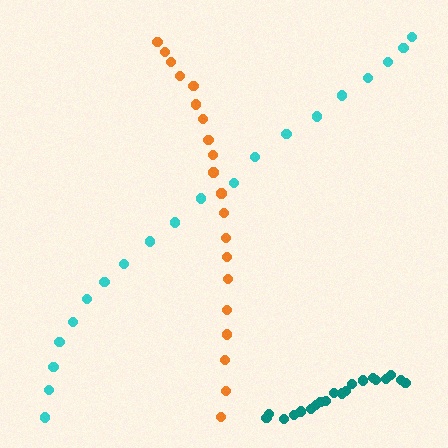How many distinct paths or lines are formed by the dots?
There are 3 distinct paths.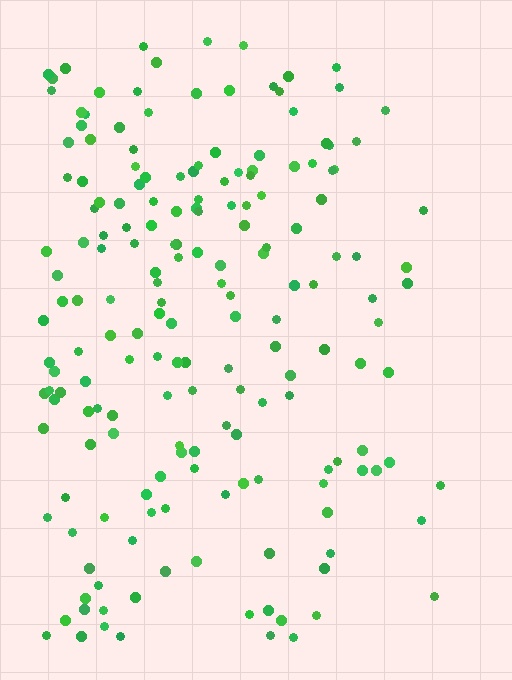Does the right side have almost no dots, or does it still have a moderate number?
Still a moderate number, just noticeably fewer than the left.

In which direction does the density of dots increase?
From right to left, with the left side densest.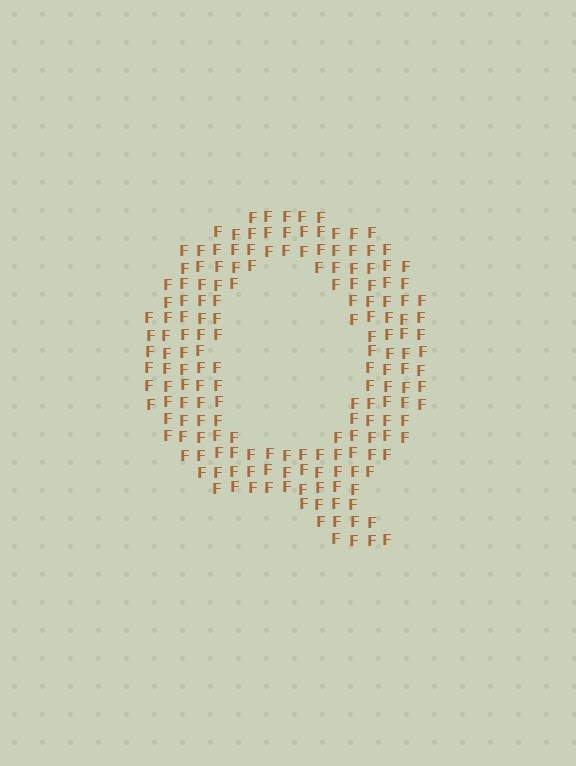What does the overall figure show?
The overall figure shows the letter Q.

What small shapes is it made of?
It is made of small letter F's.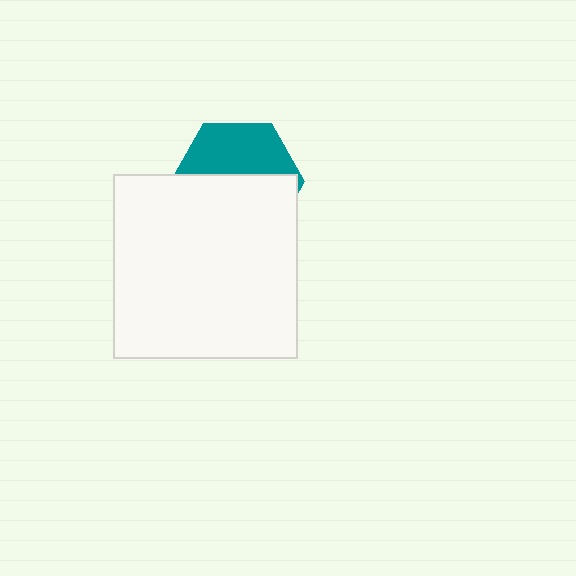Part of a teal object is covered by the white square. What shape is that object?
It is a hexagon.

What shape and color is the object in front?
The object in front is a white square.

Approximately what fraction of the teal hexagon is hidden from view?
Roughly 59% of the teal hexagon is hidden behind the white square.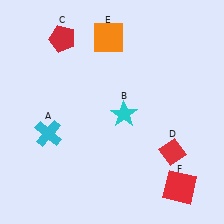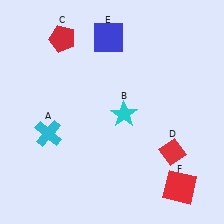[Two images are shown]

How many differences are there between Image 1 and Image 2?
There is 1 difference between the two images.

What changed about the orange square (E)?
In Image 1, E is orange. In Image 2, it changed to blue.